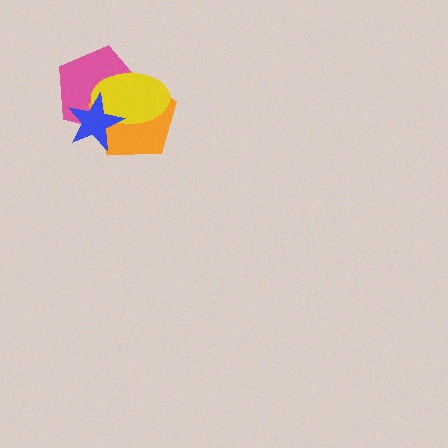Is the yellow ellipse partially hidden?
Yes, it is partially covered by another shape.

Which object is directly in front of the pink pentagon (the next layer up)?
The orange pentagon is directly in front of the pink pentagon.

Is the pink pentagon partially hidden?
Yes, it is partially covered by another shape.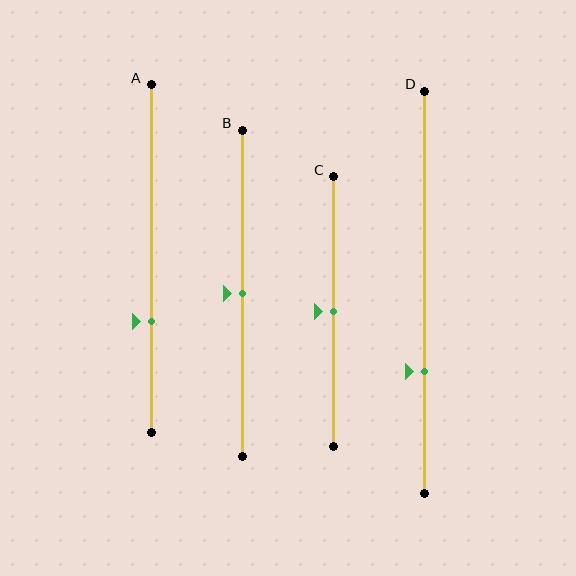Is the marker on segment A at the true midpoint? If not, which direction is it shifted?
No, the marker on segment A is shifted downward by about 18% of the segment length.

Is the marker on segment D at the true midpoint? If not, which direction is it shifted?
No, the marker on segment D is shifted downward by about 20% of the segment length.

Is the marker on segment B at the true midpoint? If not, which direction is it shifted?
Yes, the marker on segment B is at the true midpoint.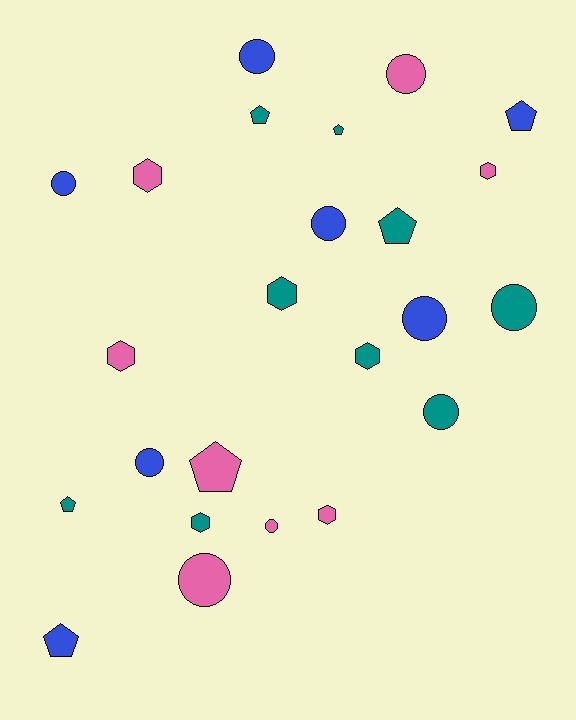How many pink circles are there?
There are 3 pink circles.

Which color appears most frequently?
Teal, with 9 objects.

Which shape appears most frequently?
Circle, with 10 objects.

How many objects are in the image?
There are 24 objects.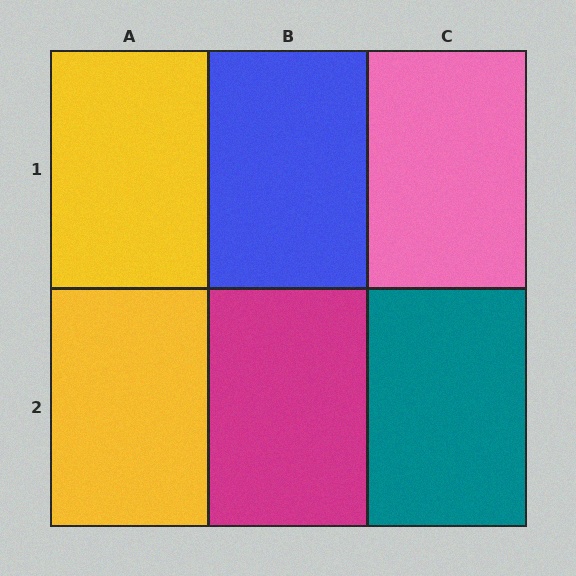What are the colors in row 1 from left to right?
Yellow, blue, pink.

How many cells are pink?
1 cell is pink.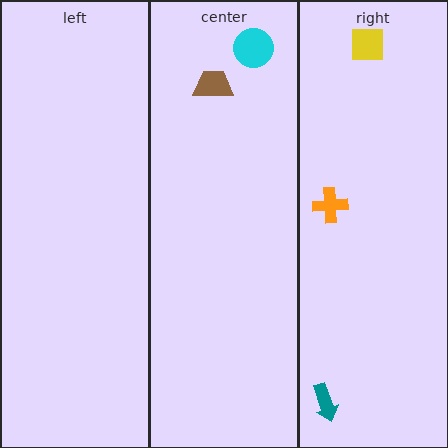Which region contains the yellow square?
The right region.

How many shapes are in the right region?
3.